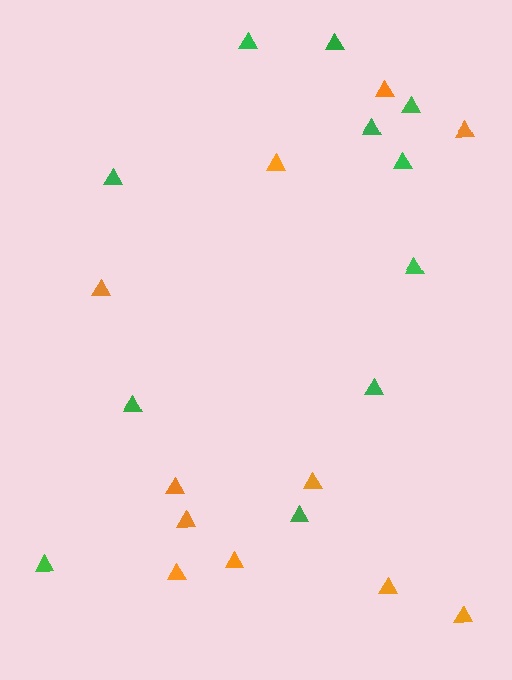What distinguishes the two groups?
There are 2 groups: one group of green triangles (11) and one group of orange triangles (11).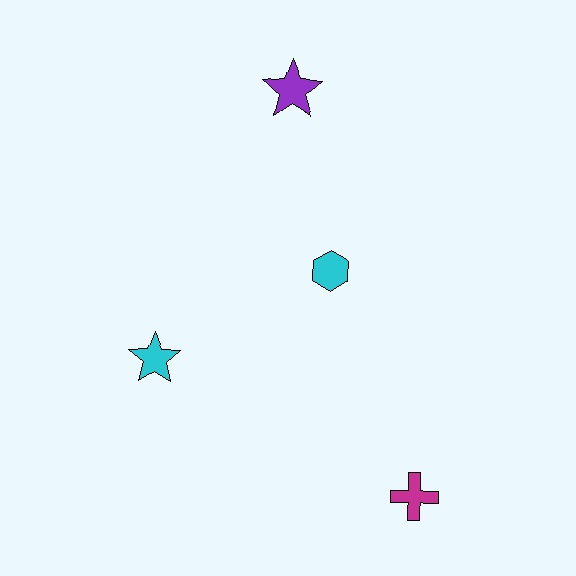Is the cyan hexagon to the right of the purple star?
Yes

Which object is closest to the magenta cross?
The cyan hexagon is closest to the magenta cross.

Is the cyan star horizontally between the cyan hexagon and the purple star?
No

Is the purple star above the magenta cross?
Yes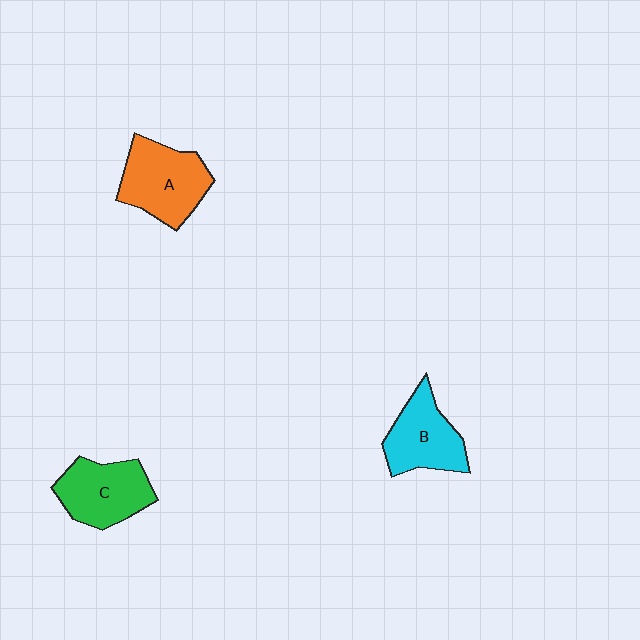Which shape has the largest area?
Shape A (orange).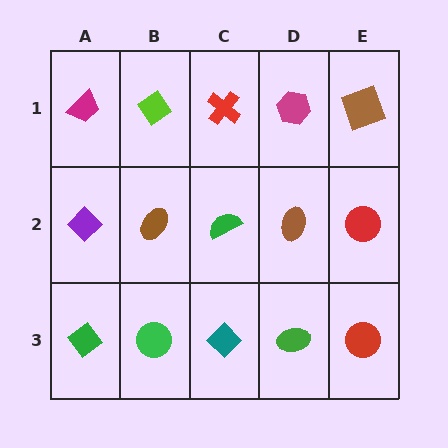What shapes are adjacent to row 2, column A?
A magenta trapezoid (row 1, column A), a green diamond (row 3, column A), a brown ellipse (row 2, column B).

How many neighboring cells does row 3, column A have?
2.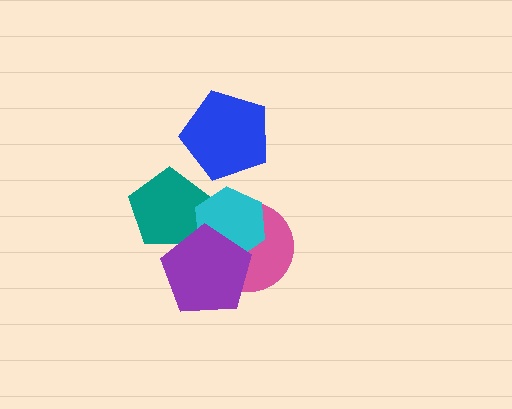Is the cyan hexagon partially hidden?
Yes, it is partially covered by another shape.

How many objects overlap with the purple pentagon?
3 objects overlap with the purple pentagon.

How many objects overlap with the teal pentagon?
2 objects overlap with the teal pentagon.